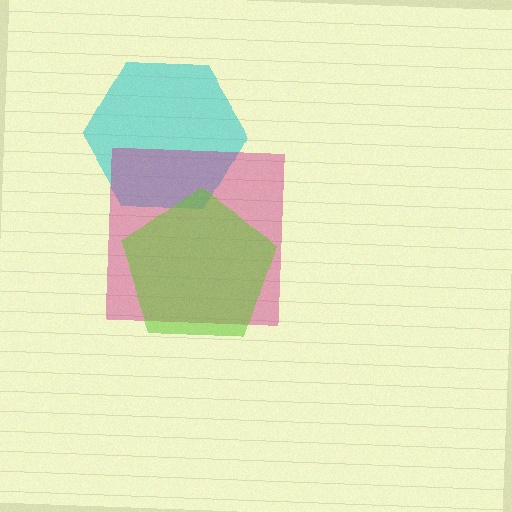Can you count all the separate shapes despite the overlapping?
Yes, there are 3 separate shapes.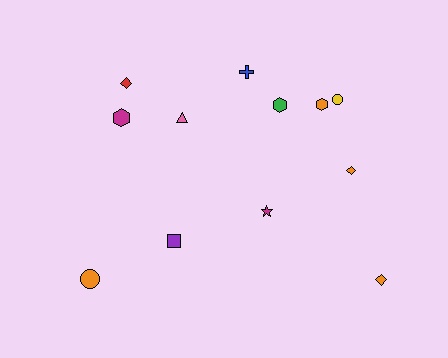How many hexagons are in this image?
There are 3 hexagons.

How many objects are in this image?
There are 12 objects.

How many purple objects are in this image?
There is 1 purple object.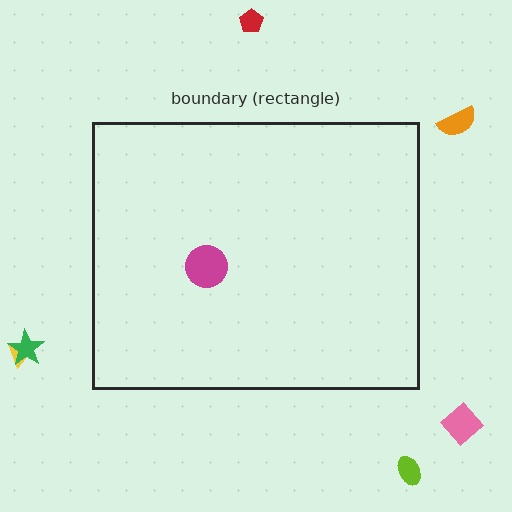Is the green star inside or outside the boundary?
Outside.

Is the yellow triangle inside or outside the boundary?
Outside.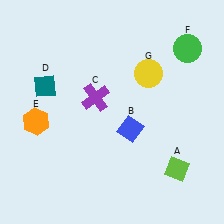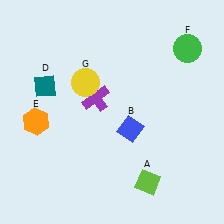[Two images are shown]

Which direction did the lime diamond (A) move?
The lime diamond (A) moved left.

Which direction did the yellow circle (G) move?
The yellow circle (G) moved left.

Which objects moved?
The objects that moved are: the lime diamond (A), the yellow circle (G).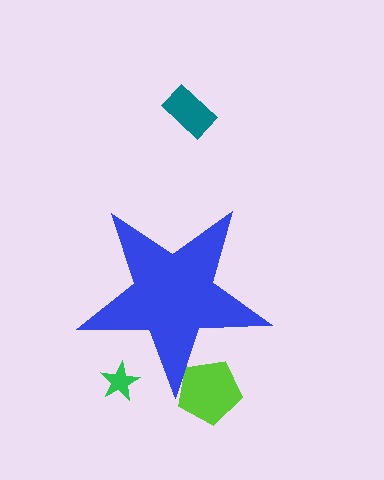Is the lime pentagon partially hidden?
Yes, the lime pentagon is partially hidden behind the blue star.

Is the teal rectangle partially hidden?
No, the teal rectangle is fully visible.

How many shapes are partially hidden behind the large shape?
2 shapes are partially hidden.